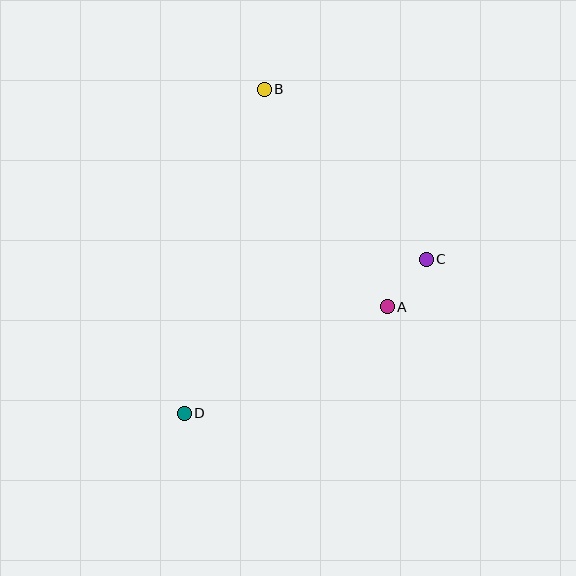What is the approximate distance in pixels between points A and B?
The distance between A and B is approximately 250 pixels.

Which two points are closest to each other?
Points A and C are closest to each other.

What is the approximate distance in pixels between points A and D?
The distance between A and D is approximately 229 pixels.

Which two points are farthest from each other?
Points B and D are farthest from each other.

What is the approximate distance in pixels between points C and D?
The distance between C and D is approximately 287 pixels.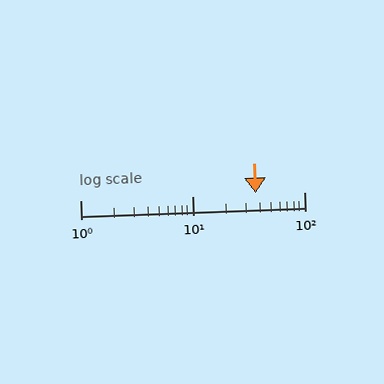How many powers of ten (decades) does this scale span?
The scale spans 2 decades, from 1 to 100.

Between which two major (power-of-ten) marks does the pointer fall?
The pointer is between 10 and 100.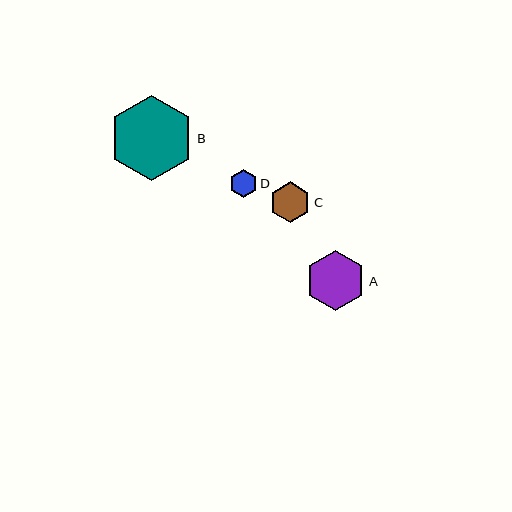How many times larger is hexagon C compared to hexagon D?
Hexagon C is approximately 1.5 times the size of hexagon D.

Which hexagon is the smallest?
Hexagon D is the smallest with a size of approximately 27 pixels.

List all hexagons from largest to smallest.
From largest to smallest: B, A, C, D.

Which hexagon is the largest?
Hexagon B is the largest with a size of approximately 85 pixels.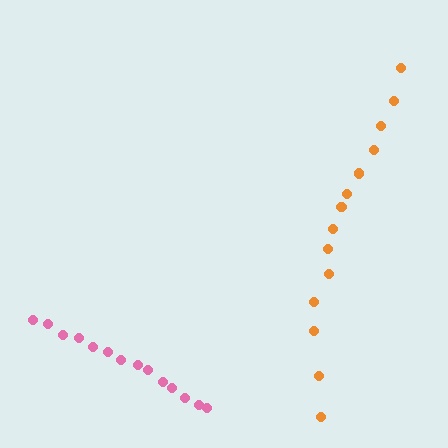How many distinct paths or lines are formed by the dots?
There are 2 distinct paths.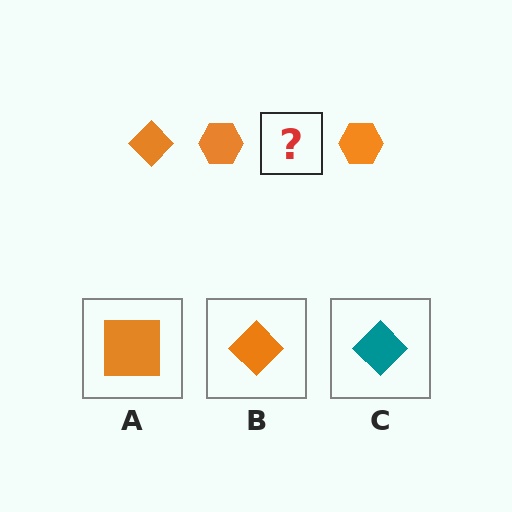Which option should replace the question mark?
Option B.